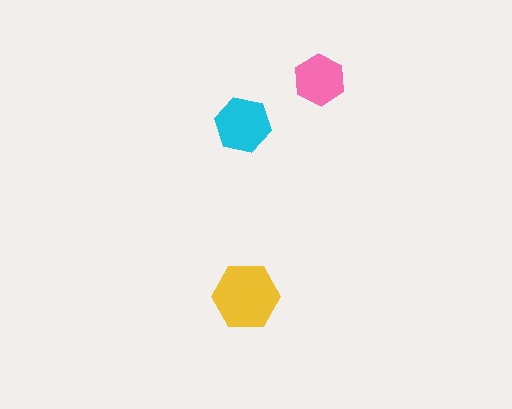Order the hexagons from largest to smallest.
the yellow one, the cyan one, the pink one.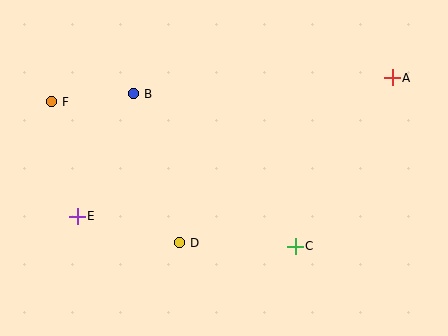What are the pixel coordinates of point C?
Point C is at (295, 246).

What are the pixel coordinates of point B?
Point B is at (134, 94).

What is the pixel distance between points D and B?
The distance between D and B is 156 pixels.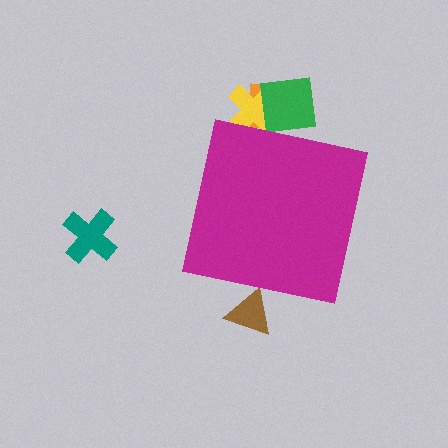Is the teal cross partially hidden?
No, the teal cross is fully visible.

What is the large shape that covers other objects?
A magenta square.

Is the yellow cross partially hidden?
Yes, the yellow cross is partially hidden behind the magenta square.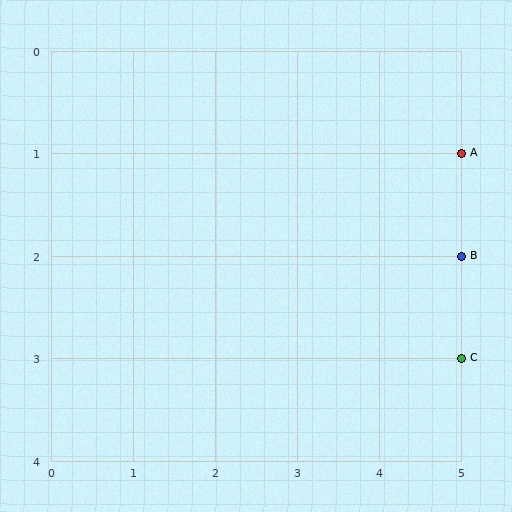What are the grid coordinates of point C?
Point C is at grid coordinates (5, 3).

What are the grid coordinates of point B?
Point B is at grid coordinates (5, 2).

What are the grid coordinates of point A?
Point A is at grid coordinates (5, 1).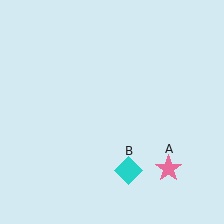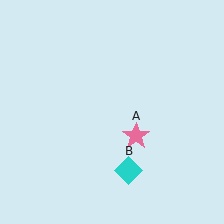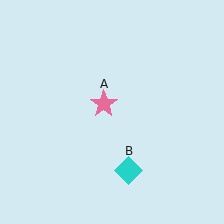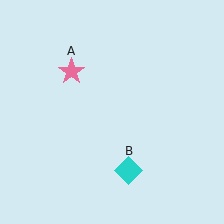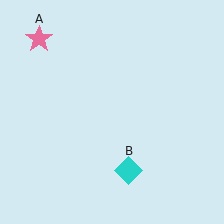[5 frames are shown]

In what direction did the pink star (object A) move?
The pink star (object A) moved up and to the left.